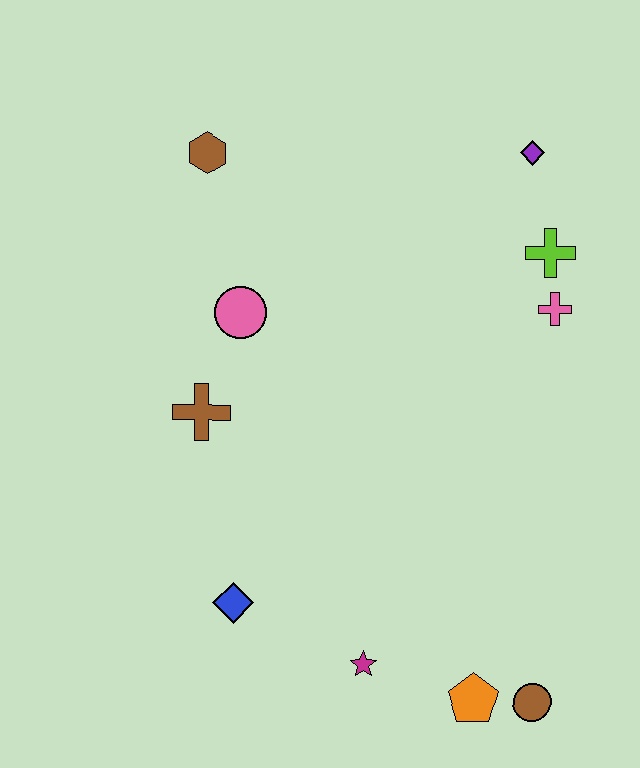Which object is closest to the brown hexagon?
The pink circle is closest to the brown hexagon.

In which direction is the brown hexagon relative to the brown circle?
The brown hexagon is above the brown circle.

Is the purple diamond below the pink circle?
No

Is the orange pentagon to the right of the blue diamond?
Yes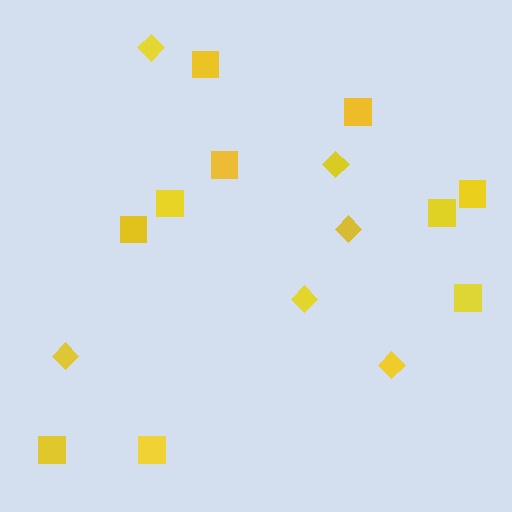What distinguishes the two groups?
There are 2 groups: one group of squares (10) and one group of diamonds (6).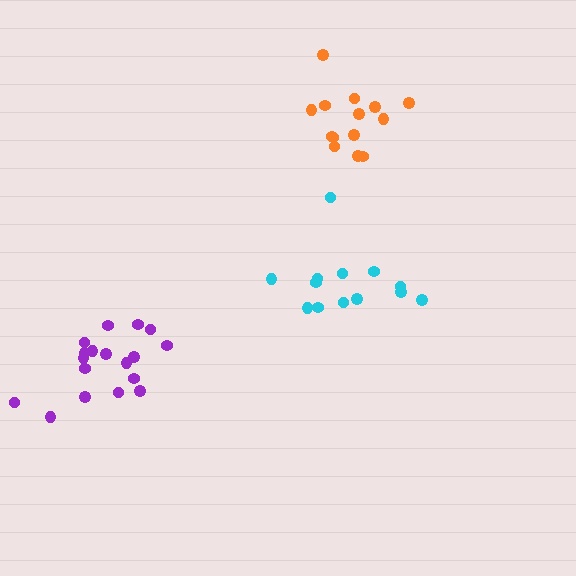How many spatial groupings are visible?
There are 3 spatial groupings.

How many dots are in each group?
Group 1: 14 dots, Group 2: 18 dots, Group 3: 13 dots (45 total).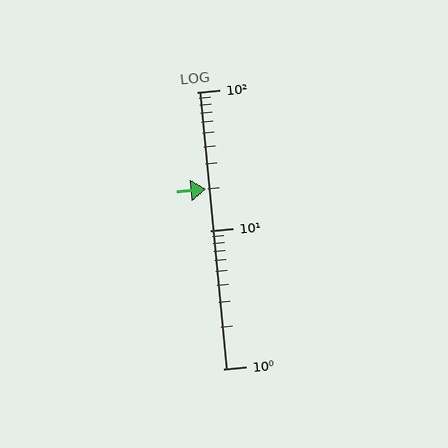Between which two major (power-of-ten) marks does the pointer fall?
The pointer is between 10 and 100.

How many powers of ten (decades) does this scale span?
The scale spans 2 decades, from 1 to 100.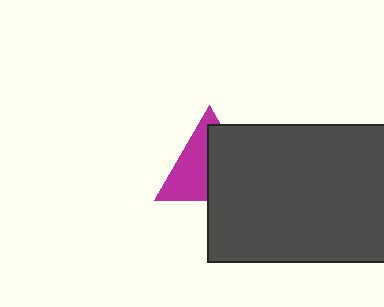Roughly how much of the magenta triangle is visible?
About half of it is visible (roughly 49%).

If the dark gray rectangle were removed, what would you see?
You would see the complete magenta triangle.